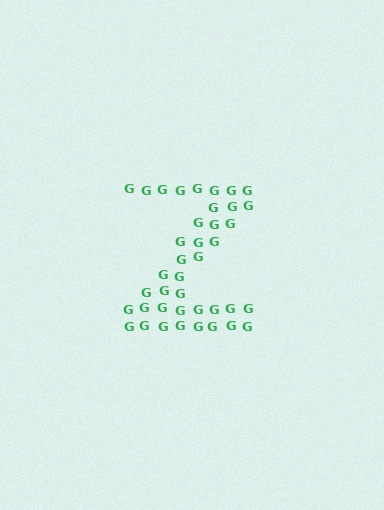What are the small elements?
The small elements are letter G's.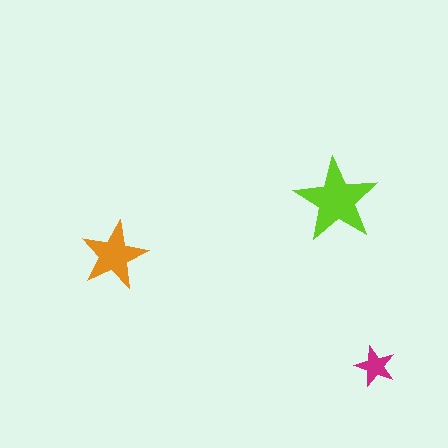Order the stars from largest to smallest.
the lime one, the orange one, the magenta one.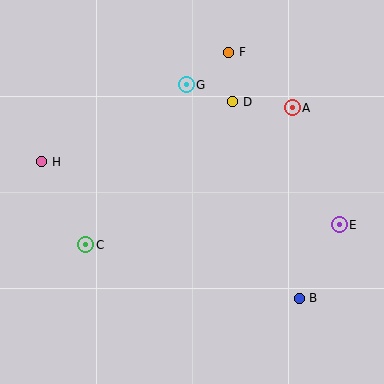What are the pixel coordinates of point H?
Point H is at (42, 162).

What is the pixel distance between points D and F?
The distance between D and F is 49 pixels.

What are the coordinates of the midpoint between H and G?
The midpoint between H and G is at (114, 123).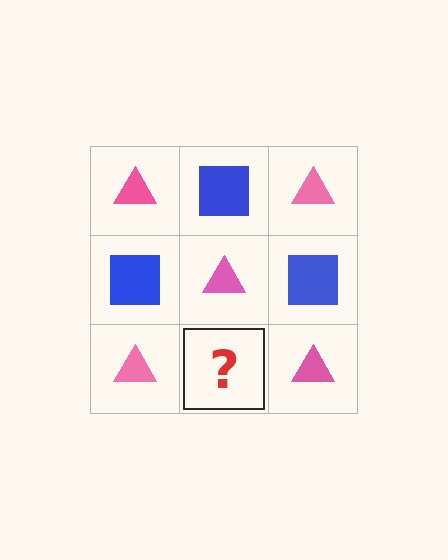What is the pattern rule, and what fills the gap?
The rule is that it alternates pink triangle and blue square in a checkerboard pattern. The gap should be filled with a blue square.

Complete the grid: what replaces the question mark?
The question mark should be replaced with a blue square.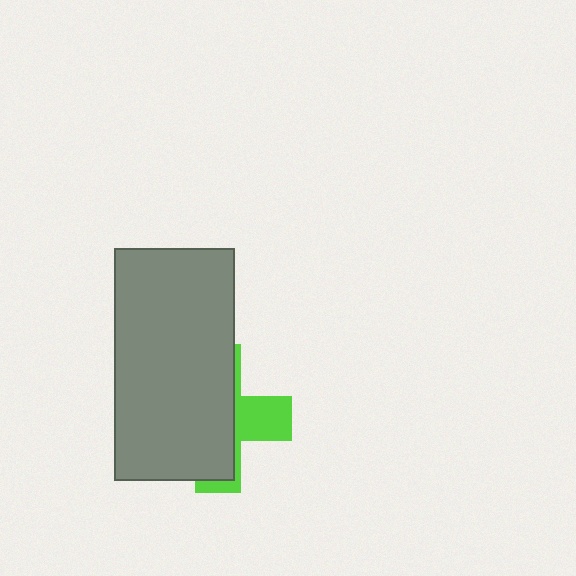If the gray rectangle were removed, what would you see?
You would see the complete lime cross.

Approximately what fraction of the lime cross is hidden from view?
Roughly 68% of the lime cross is hidden behind the gray rectangle.